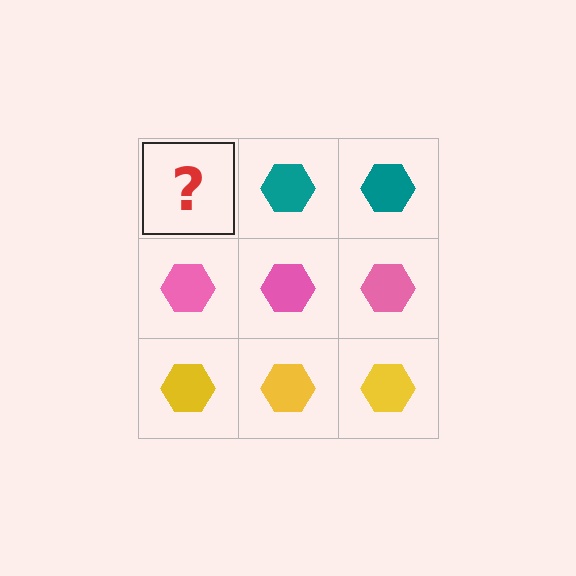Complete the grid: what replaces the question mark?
The question mark should be replaced with a teal hexagon.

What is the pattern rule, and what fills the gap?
The rule is that each row has a consistent color. The gap should be filled with a teal hexagon.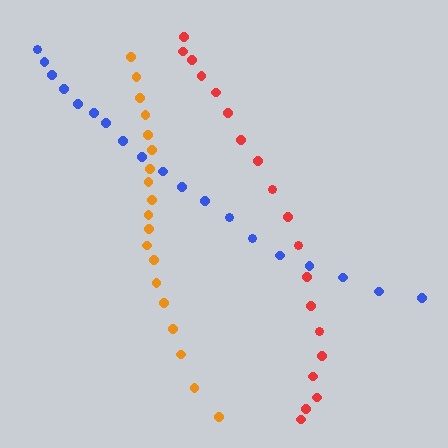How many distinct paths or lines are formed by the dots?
There are 3 distinct paths.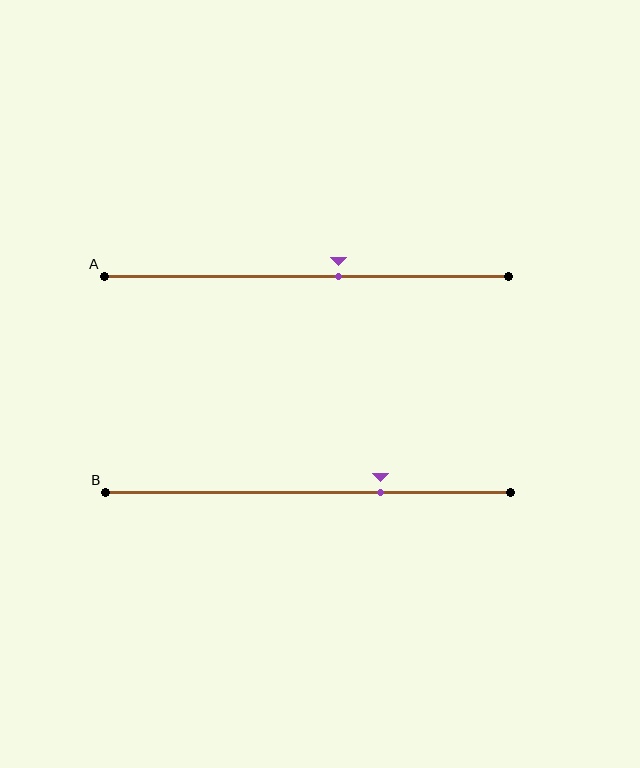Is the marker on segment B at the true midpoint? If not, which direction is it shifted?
No, the marker on segment B is shifted to the right by about 18% of the segment length.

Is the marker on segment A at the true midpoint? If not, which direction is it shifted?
No, the marker on segment A is shifted to the right by about 8% of the segment length.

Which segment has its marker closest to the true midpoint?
Segment A has its marker closest to the true midpoint.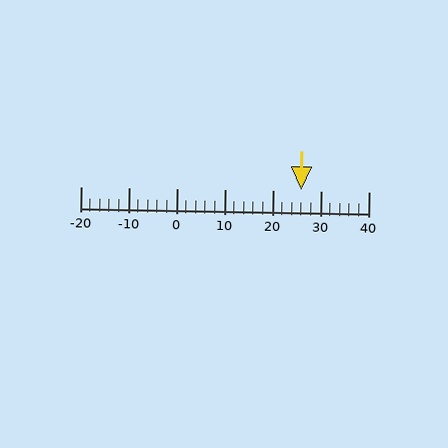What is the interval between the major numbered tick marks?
The major tick marks are spaced 10 units apart.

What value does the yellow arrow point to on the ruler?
The yellow arrow points to approximately 26.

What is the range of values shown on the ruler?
The ruler shows values from -20 to 40.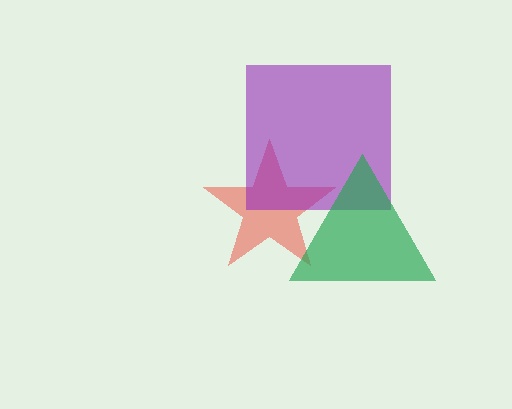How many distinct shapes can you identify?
There are 3 distinct shapes: a red star, a purple square, a green triangle.